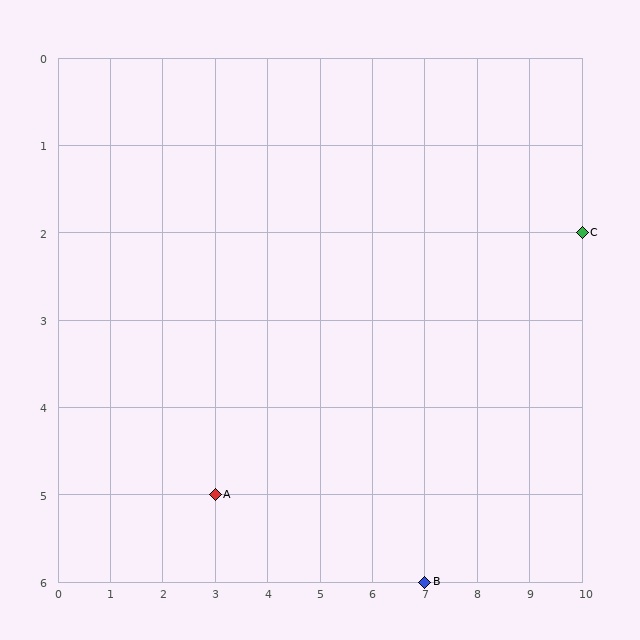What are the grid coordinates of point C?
Point C is at grid coordinates (10, 2).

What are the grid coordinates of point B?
Point B is at grid coordinates (7, 6).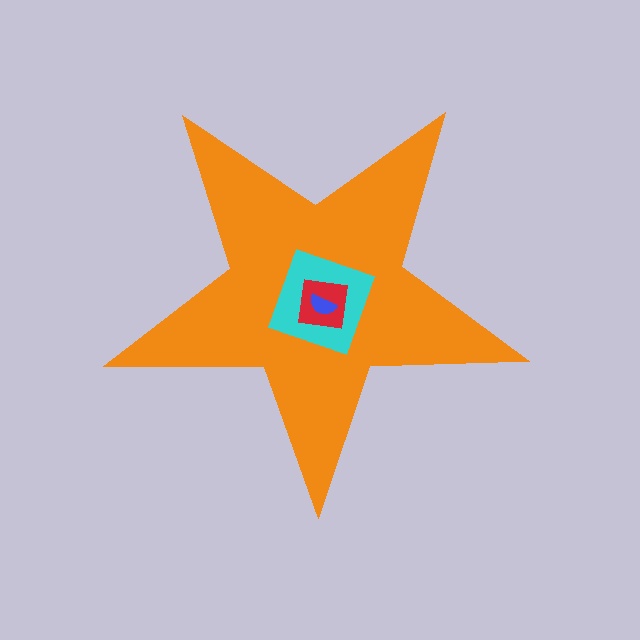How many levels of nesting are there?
4.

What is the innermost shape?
The blue semicircle.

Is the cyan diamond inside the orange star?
Yes.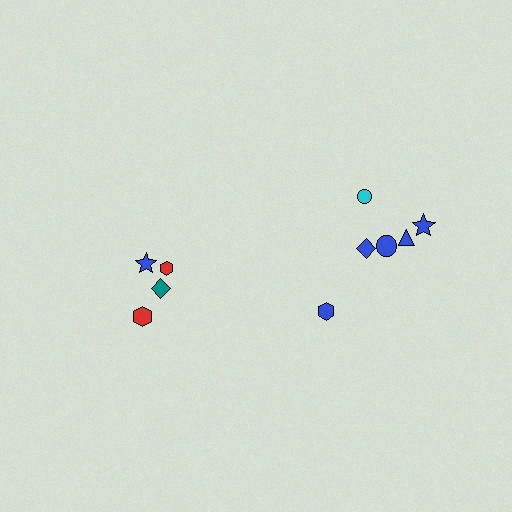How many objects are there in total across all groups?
There are 10 objects.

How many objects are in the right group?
There are 6 objects.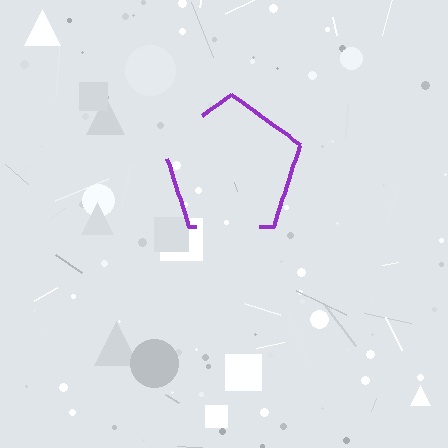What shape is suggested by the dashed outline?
The dashed outline suggests a pentagon.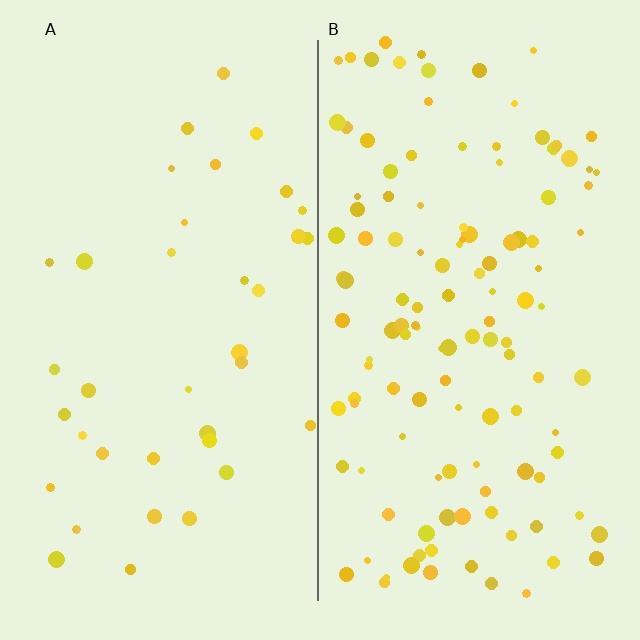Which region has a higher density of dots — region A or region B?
B (the right).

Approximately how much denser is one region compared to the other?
Approximately 3.4× — region B over region A.